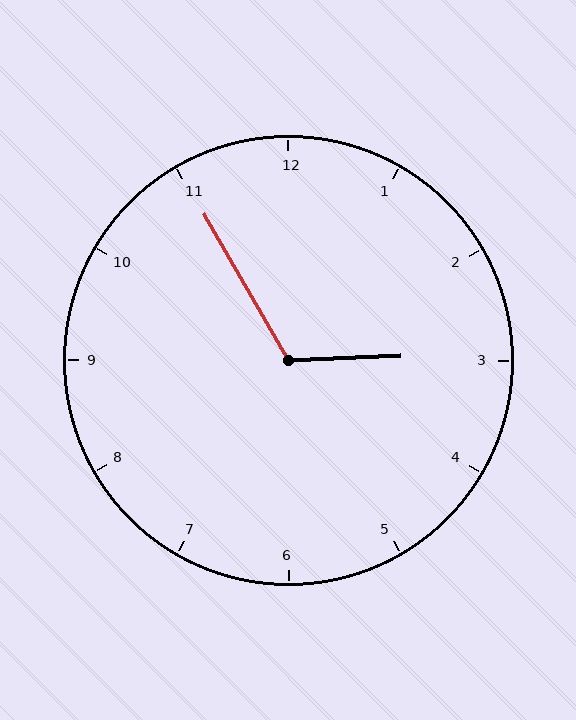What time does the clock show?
2:55.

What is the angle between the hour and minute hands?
Approximately 118 degrees.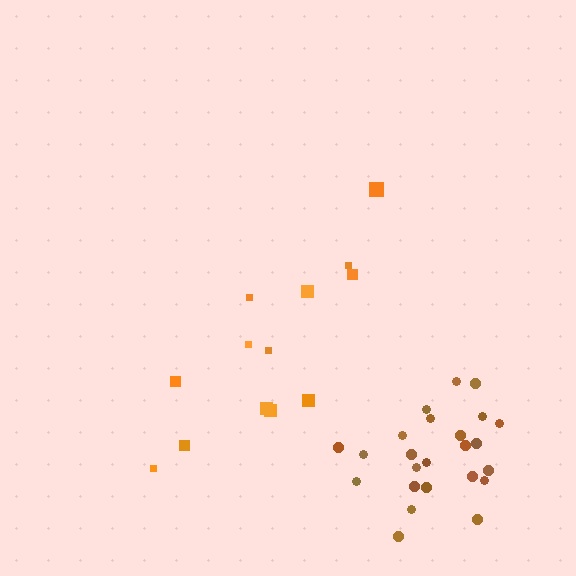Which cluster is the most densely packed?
Brown.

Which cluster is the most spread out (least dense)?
Orange.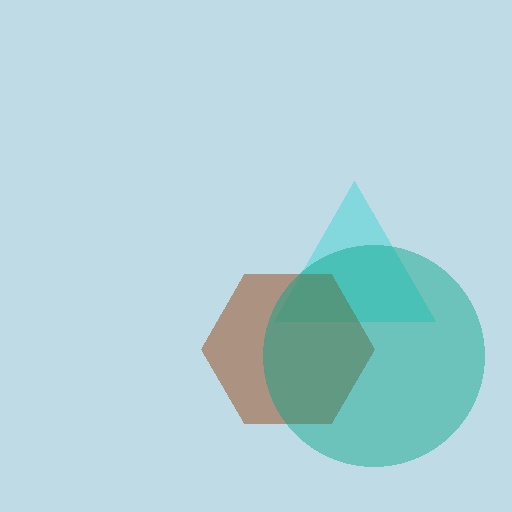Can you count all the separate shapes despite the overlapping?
Yes, there are 3 separate shapes.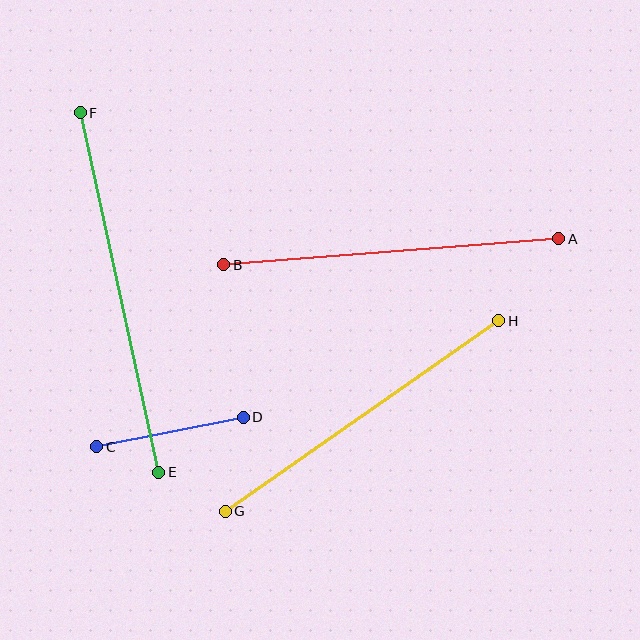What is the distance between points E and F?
The distance is approximately 368 pixels.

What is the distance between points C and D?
The distance is approximately 149 pixels.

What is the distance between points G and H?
The distance is approximately 333 pixels.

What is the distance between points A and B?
The distance is approximately 336 pixels.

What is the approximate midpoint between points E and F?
The midpoint is at approximately (119, 293) pixels.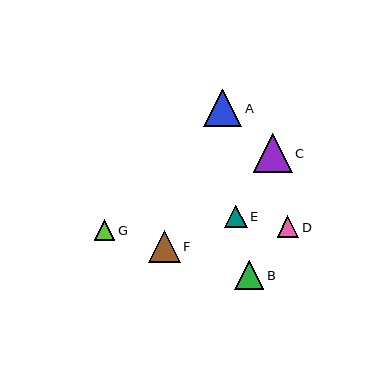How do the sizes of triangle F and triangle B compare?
Triangle F and triangle B are approximately the same size.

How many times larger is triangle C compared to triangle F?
Triangle C is approximately 1.2 times the size of triangle F.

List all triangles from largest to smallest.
From largest to smallest: C, A, F, B, E, D, G.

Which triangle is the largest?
Triangle C is the largest with a size of approximately 39 pixels.